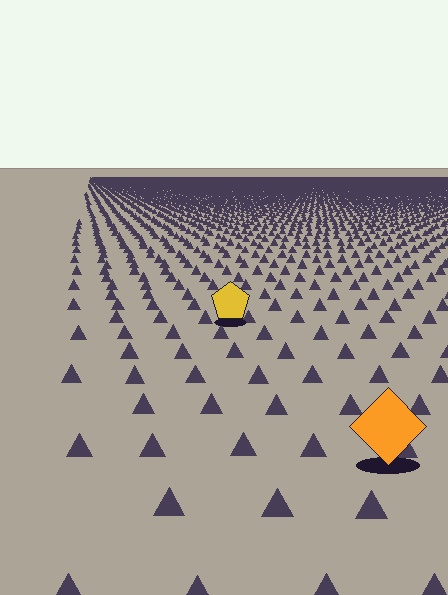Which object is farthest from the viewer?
The yellow pentagon is farthest from the viewer. It appears smaller and the ground texture around it is denser.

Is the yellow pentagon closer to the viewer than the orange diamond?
No. The orange diamond is closer — you can tell from the texture gradient: the ground texture is coarser near it.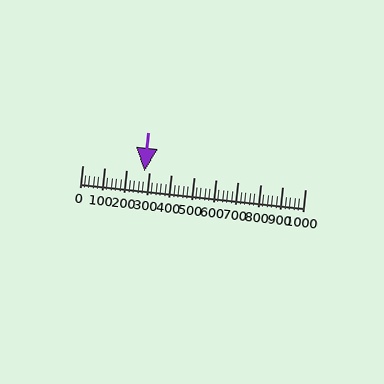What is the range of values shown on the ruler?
The ruler shows values from 0 to 1000.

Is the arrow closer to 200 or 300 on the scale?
The arrow is closer to 300.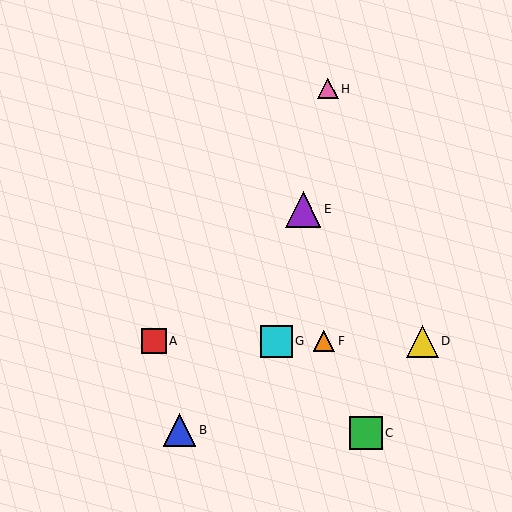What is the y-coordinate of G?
Object G is at y≈341.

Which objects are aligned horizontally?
Objects A, D, F, G are aligned horizontally.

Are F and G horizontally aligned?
Yes, both are at y≈341.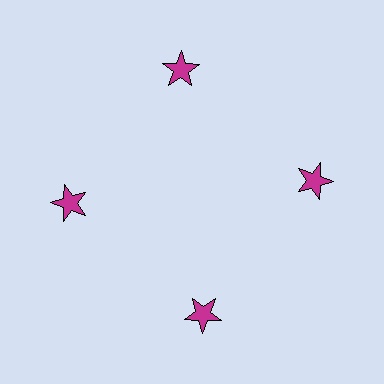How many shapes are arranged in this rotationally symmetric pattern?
There are 4 shapes, arranged in 4 groups of 1.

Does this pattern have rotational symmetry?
Yes, this pattern has 4-fold rotational symmetry. It looks the same after rotating 90 degrees around the center.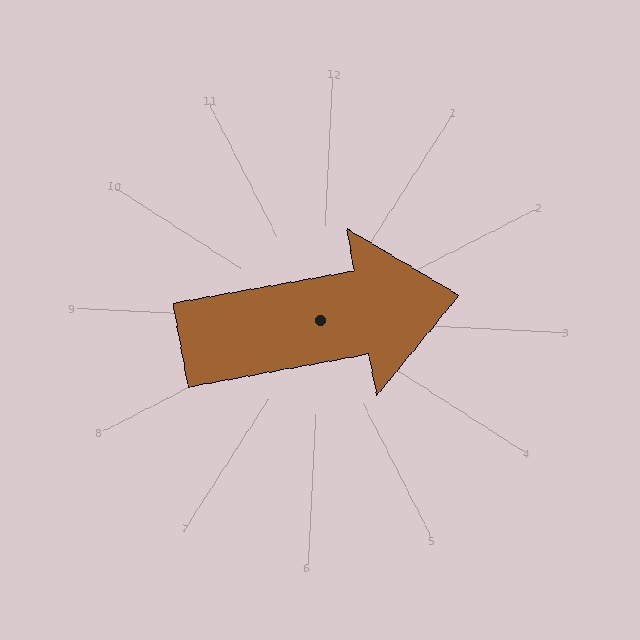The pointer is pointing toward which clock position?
Roughly 3 o'clock.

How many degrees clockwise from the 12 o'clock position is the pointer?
Approximately 77 degrees.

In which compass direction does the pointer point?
East.